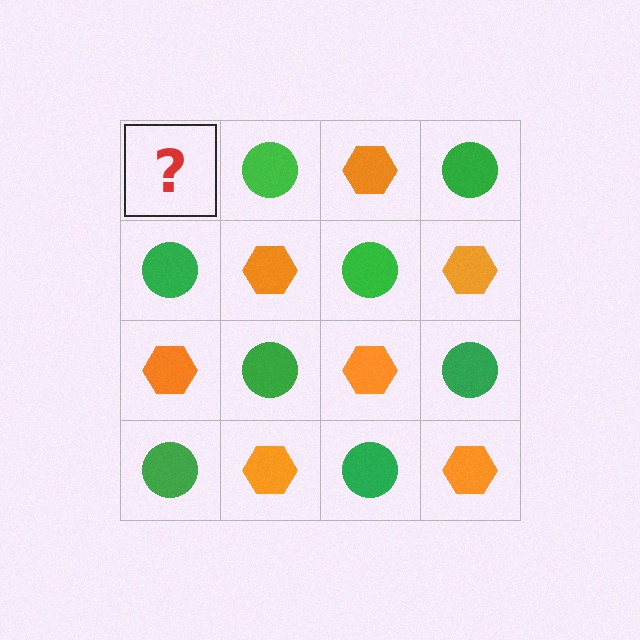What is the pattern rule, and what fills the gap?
The rule is that it alternates orange hexagon and green circle in a checkerboard pattern. The gap should be filled with an orange hexagon.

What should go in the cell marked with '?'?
The missing cell should contain an orange hexagon.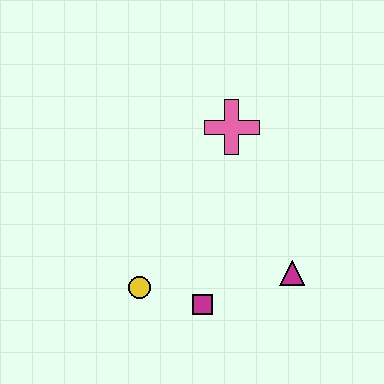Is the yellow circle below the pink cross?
Yes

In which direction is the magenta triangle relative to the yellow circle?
The magenta triangle is to the right of the yellow circle.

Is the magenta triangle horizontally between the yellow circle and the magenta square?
No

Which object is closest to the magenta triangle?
The magenta square is closest to the magenta triangle.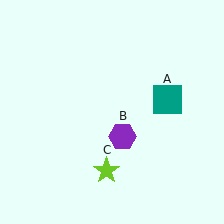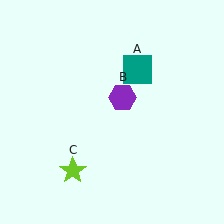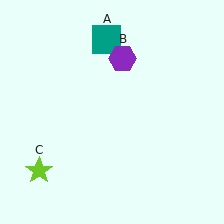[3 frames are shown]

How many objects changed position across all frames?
3 objects changed position: teal square (object A), purple hexagon (object B), lime star (object C).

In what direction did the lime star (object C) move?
The lime star (object C) moved left.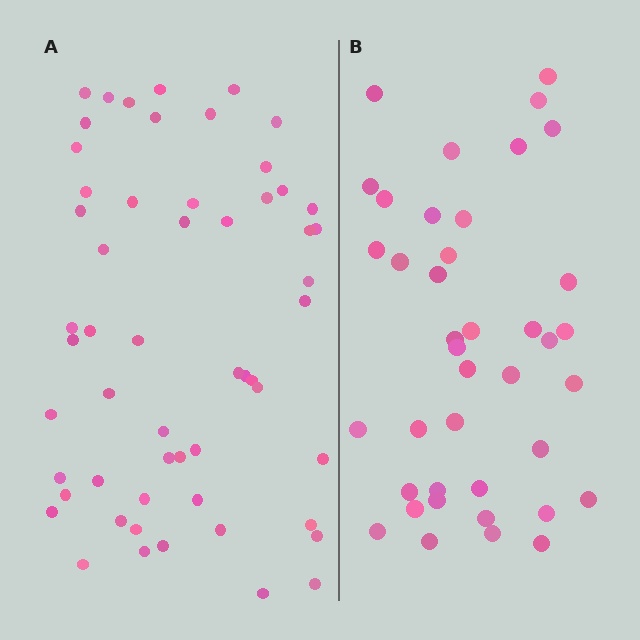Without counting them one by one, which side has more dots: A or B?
Region A (the left region) has more dots.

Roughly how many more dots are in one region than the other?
Region A has approximately 15 more dots than region B.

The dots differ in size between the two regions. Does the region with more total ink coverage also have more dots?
No. Region B has more total ink coverage because its dots are larger, but region A actually contains more individual dots. Total area can be misleading — the number of items is what matters here.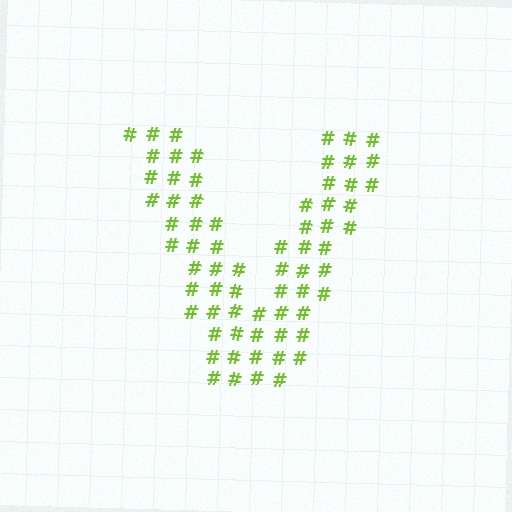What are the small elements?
The small elements are hash symbols.